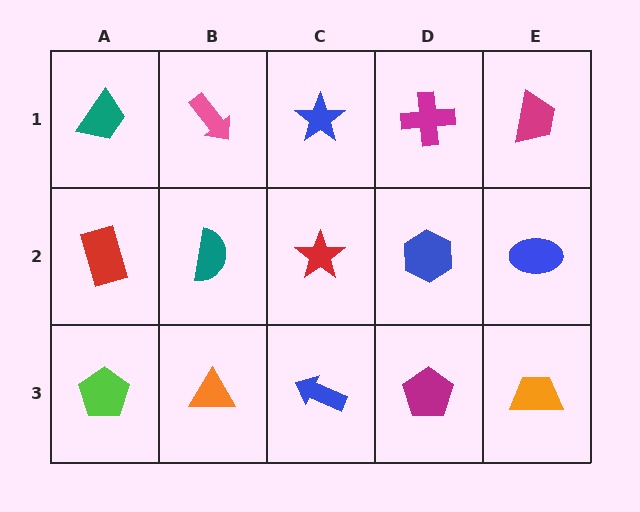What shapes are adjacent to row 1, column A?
A red rectangle (row 2, column A), a pink arrow (row 1, column B).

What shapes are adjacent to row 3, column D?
A blue hexagon (row 2, column D), a blue arrow (row 3, column C), an orange trapezoid (row 3, column E).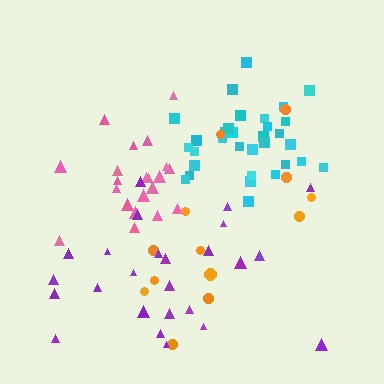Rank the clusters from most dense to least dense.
cyan, pink, purple, orange.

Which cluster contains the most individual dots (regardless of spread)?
Cyan (32).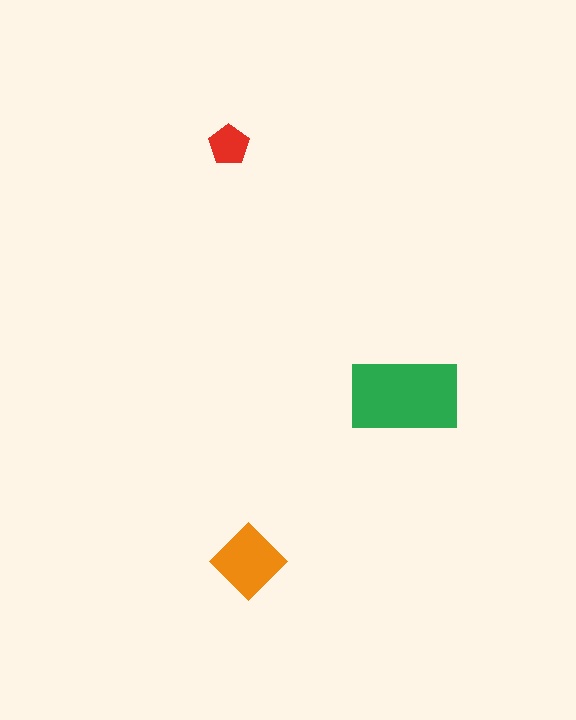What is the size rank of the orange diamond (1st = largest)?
2nd.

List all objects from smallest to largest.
The red pentagon, the orange diamond, the green rectangle.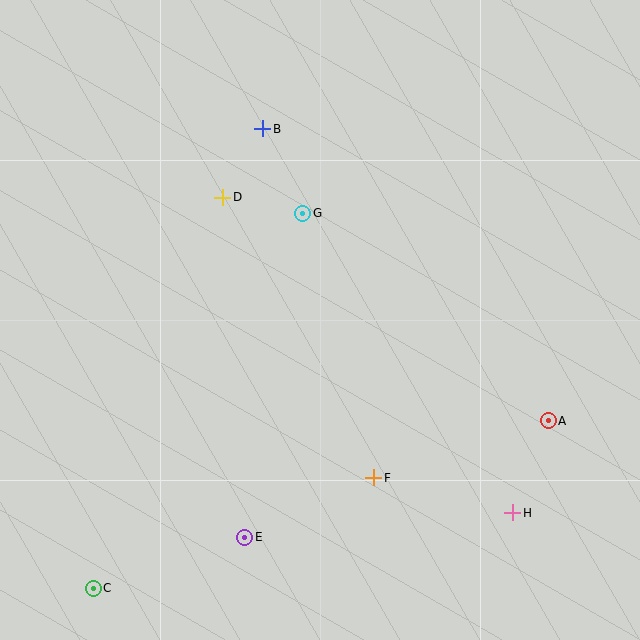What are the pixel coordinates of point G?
Point G is at (303, 213).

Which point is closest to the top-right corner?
Point B is closest to the top-right corner.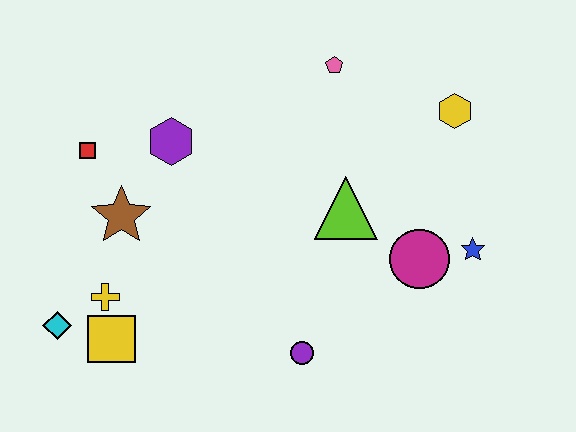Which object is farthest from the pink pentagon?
The cyan diamond is farthest from the pink pentagon.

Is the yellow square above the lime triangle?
No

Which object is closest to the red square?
The brown star is closest to the red square.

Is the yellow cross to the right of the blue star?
No